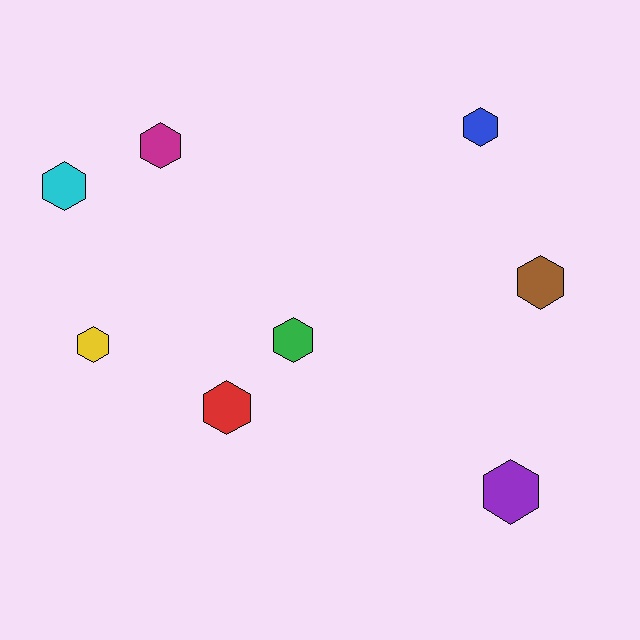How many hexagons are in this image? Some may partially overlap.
There are 8 hexagons.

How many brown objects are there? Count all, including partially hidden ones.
There is 1 brown object.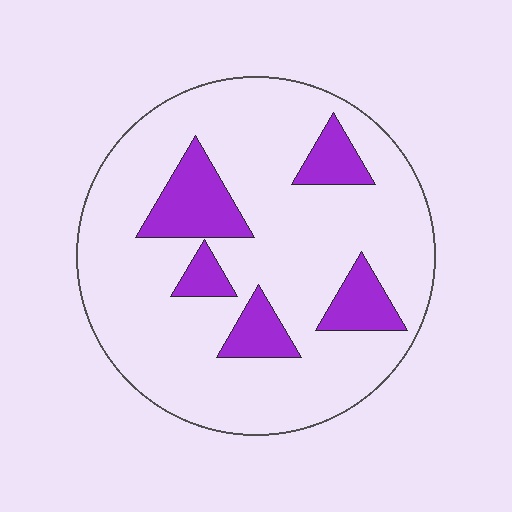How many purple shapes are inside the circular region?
5.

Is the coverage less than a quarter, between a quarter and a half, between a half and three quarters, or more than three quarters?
Less than a quarter.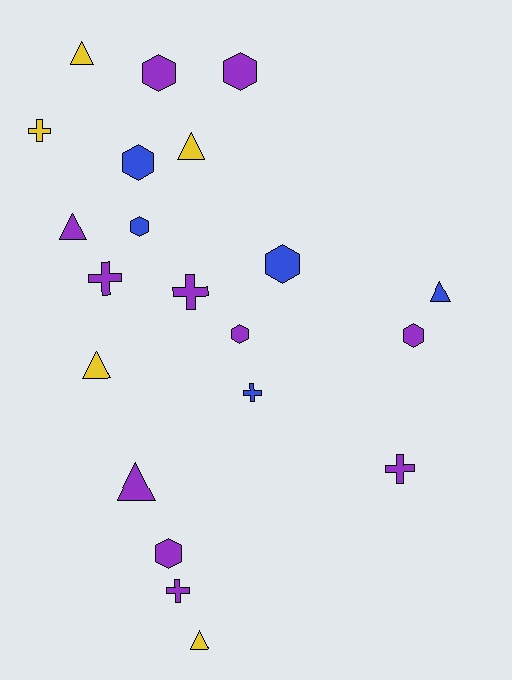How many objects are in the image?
There are 21 objects.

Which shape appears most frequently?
Hexagon, with 8 objects.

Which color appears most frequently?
Purple, with 11 objects.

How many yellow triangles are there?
There are 4 yellow triangles.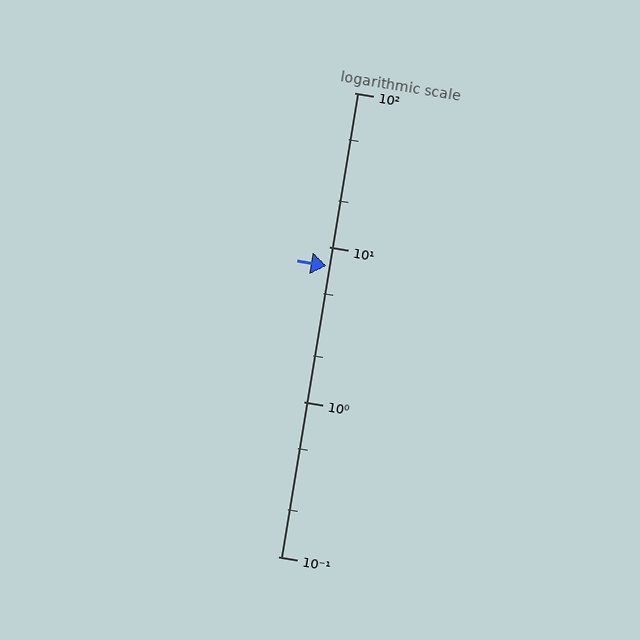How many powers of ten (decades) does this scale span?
The scale spans 3 decades, from 0.1 to 100.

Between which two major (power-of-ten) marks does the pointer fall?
The pointer is between 1 and 10.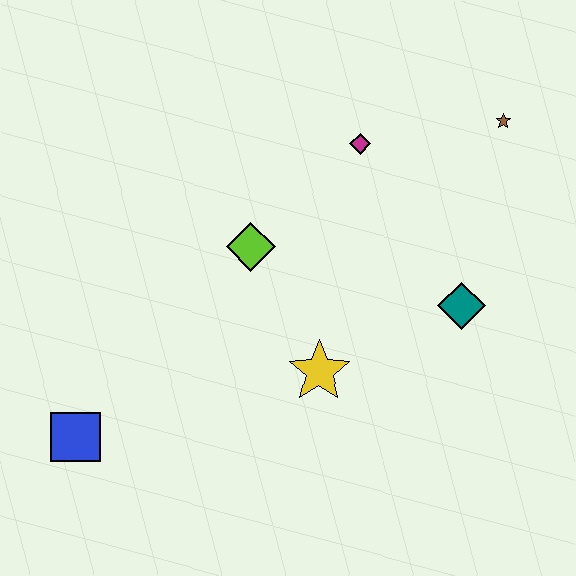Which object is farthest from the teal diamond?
The blue square is farthest from the teal diamond.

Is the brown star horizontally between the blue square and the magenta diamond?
No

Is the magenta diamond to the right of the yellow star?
Yes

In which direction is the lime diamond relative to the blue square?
The lime diamond is above the blue square.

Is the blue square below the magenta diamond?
Yes